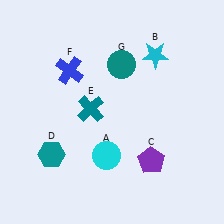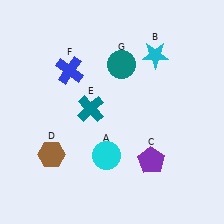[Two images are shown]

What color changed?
The hexagon (D) changed from teal in Image 1 to brown in Image 2.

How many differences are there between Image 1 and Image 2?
There is 1 difference between the two images.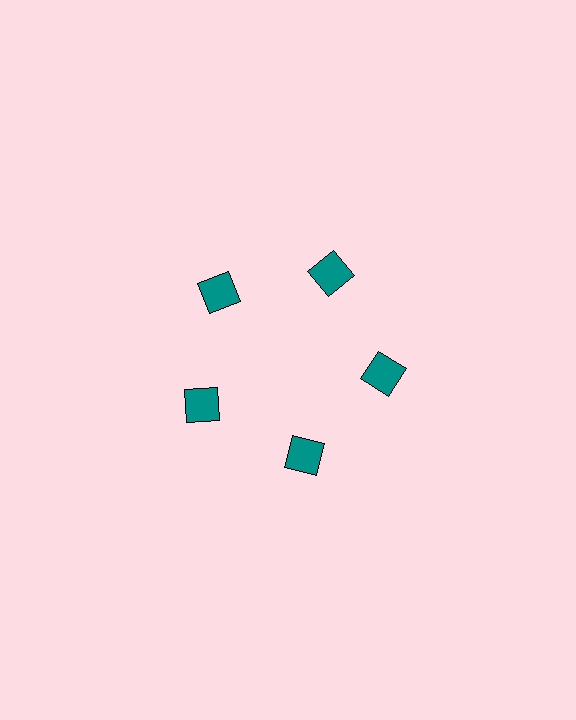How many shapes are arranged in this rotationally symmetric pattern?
There are 5 shapes, arranged in 5 groups of 1.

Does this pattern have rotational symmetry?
Yes, this pattern has 5-fold rotational symmetry. It looks the same after rotating 72 degrees around the center.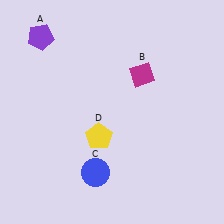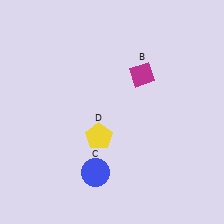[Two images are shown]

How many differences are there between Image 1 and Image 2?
There is 1 difference between the two images.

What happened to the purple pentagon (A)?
The purple pentagon (A) was removed in Image 2. It was in the top-left area of Image 1.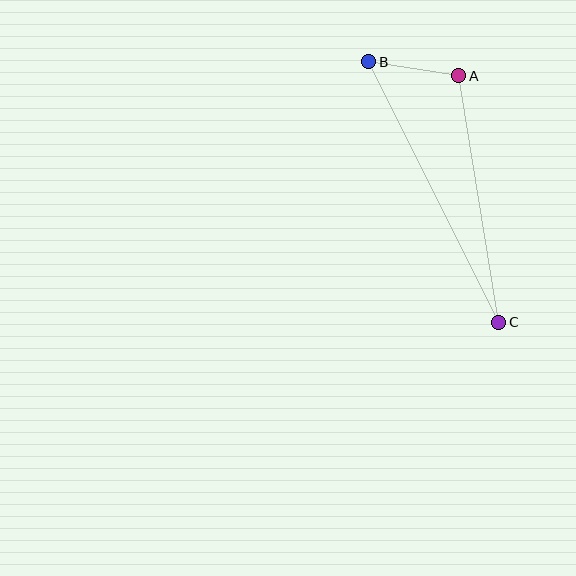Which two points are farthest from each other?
Points B and C are farthest from each other.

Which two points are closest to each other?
Points A and B are closest to each other.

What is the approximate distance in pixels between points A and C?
The distance between A and C is approximately 250 pixels.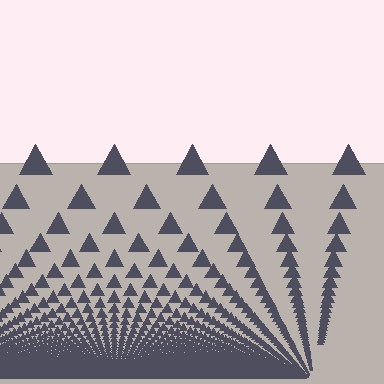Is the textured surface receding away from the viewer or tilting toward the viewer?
The surface appears to tilt toward the viewer. Texture elements get larger and sparser toward the top.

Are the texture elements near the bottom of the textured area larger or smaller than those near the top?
Smaller. The gradient is inverted — elements near the bottom are smaller and denser.